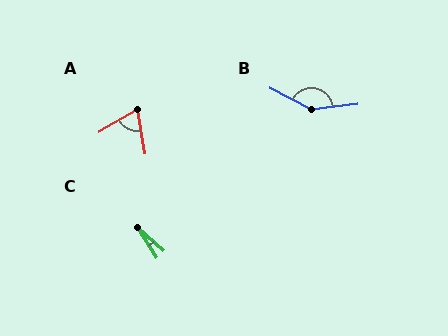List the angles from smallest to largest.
C (16°), A (70°), B (145°).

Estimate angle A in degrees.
Approximately 70 degrees.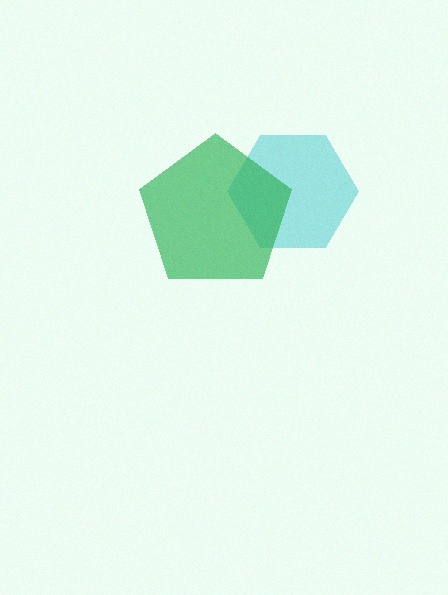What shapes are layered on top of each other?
The layered shapes are: a cyan hexagon, a green pentagon.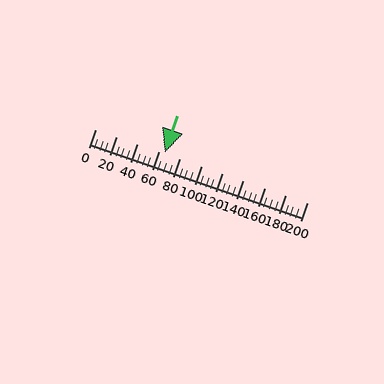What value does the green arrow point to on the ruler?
The green arrow points to approximately 66.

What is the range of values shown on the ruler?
The ruler shows values from 0 to 200.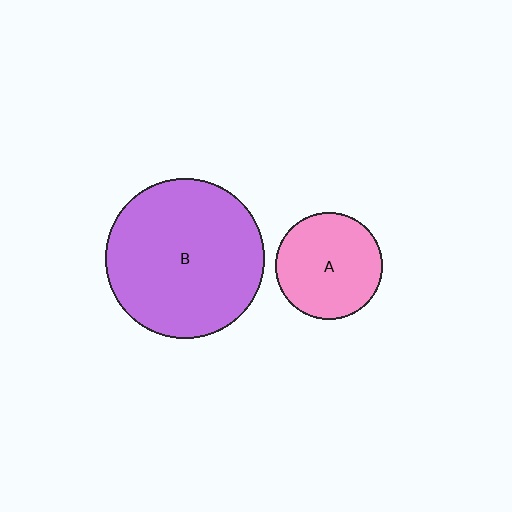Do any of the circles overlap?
No, none of the circles overlap.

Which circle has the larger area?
Circle B (purple).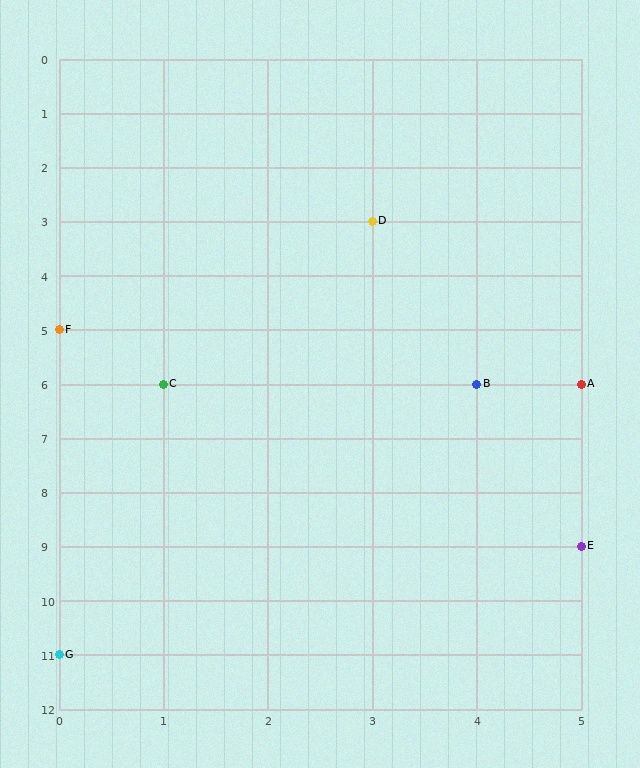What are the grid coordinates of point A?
Point A is at grid coordinates (5, 6).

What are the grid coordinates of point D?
Point D is at grid coordinates (3, 3).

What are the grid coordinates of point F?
Point F is at grid coordinates (0, 5).